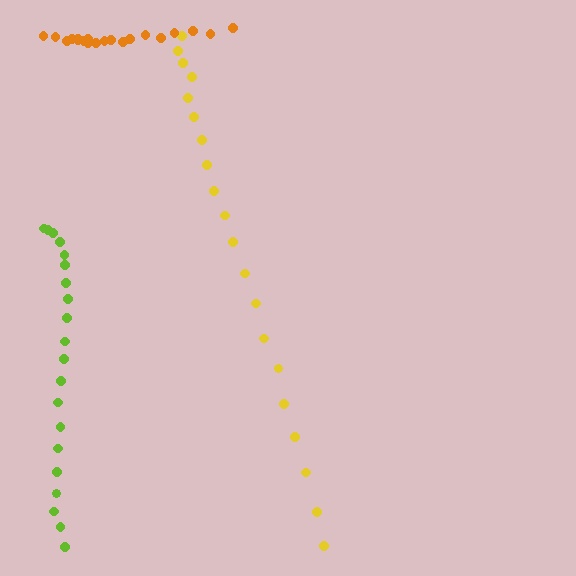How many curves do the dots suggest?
There are 3 distinct paths.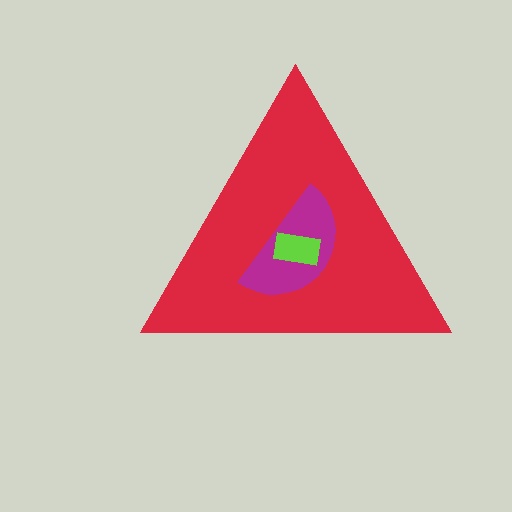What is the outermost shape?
The red triangle.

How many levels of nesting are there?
3.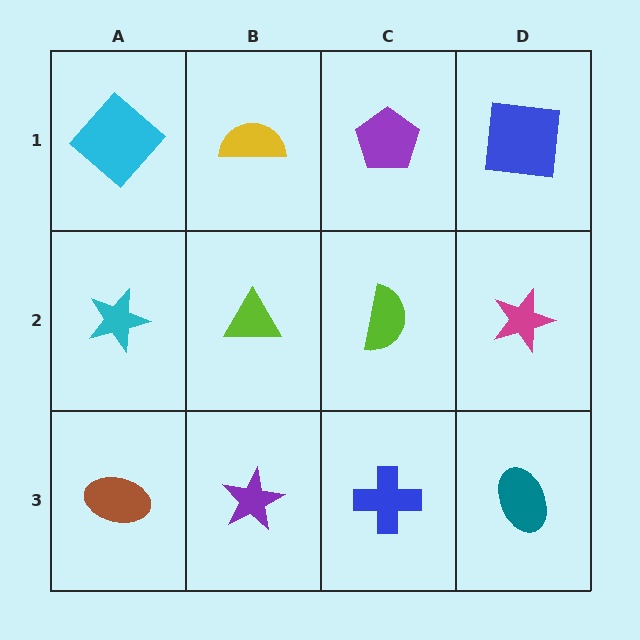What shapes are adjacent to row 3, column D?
A magenta star (row 2, column D), a blue cross (row 3, column C).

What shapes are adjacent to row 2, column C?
A purple pentagon (row 1, column C), a blue cross (row 3, column C), a lime triangle (row 2, column B), a magenta star (row 2, column D).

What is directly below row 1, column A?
A cyan star.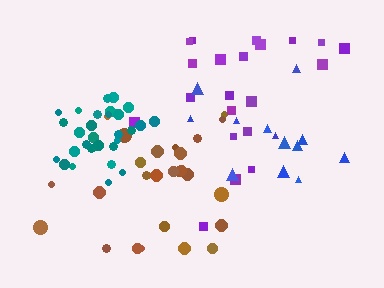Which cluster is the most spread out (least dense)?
Purple.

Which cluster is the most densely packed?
Teal.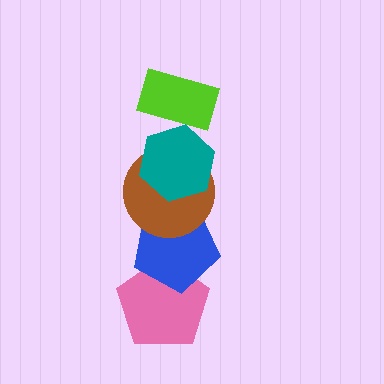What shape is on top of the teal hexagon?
The lime rectangle is on top of the teal hexagon.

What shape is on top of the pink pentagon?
The blue pentagon is on top of the pink pentagon.